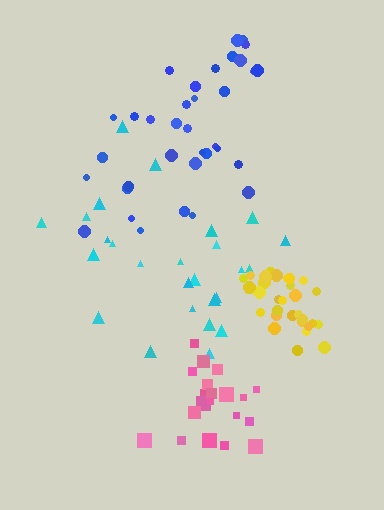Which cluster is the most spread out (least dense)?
Cyan.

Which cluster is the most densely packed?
Yellow.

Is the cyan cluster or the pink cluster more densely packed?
Pink.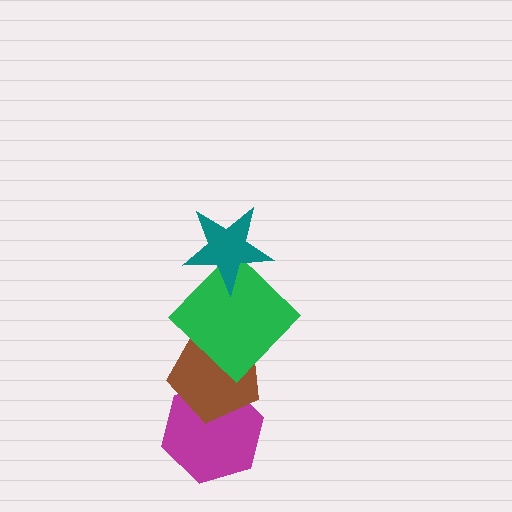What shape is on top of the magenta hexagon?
The brown pentagon is on top of the magenta hexagon.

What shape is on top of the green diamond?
The teal star is on top of the green diamond.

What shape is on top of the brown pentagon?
The green diamond is on top of the brown pentagon.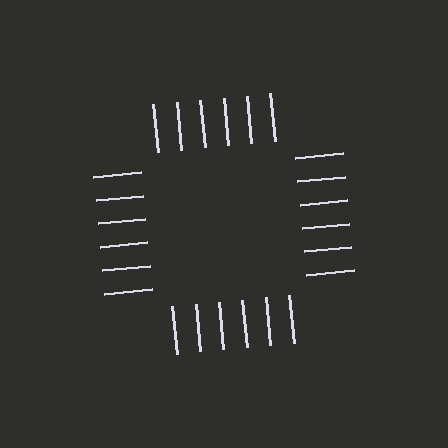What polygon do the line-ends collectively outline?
An illusory square — the line segments terminate on its edges but no continuous stroke is drawn.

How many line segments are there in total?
24 — 6 along each of the 4 edges.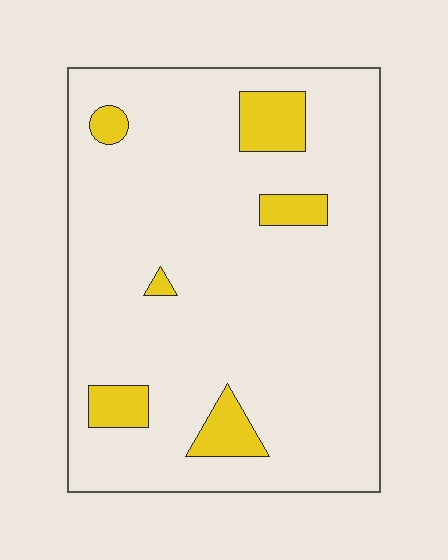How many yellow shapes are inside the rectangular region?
6.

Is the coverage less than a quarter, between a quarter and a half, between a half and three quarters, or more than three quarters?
Less than a quarter.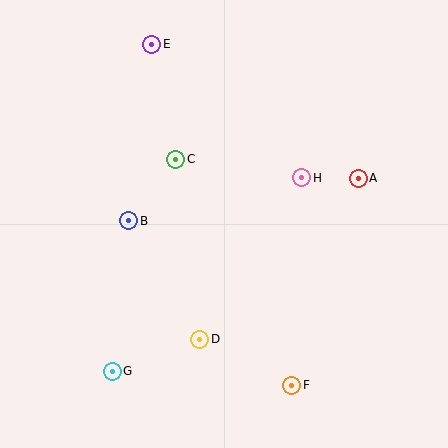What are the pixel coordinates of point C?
Point C is at (176, 159).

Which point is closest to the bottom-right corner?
Point F is closest to the bottom-right corner.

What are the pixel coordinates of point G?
Point G is at (112, 371).